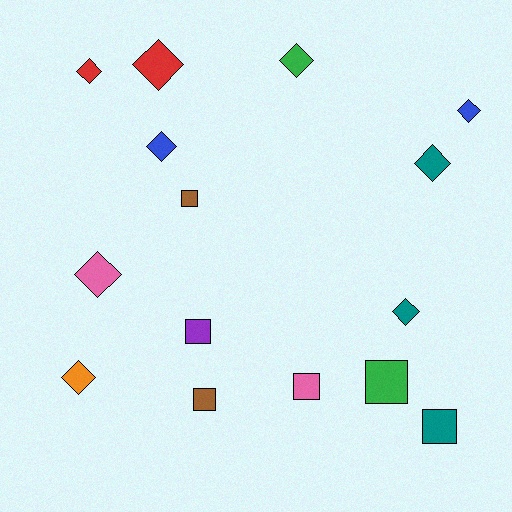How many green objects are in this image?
There are 2 green objects.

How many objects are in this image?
There are 15 objects.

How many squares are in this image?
There are 6 squares.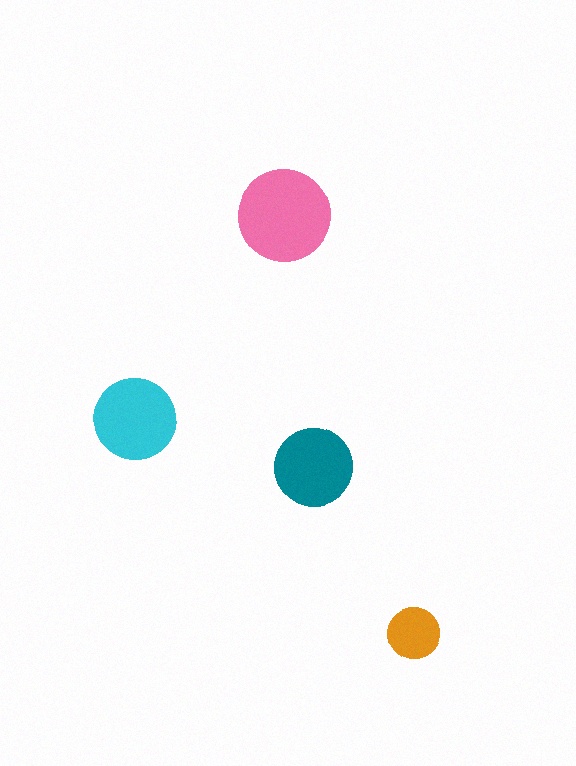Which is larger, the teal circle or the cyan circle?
The cyan one.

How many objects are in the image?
There are 4 objects in the image.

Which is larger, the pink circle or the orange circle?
The pink one.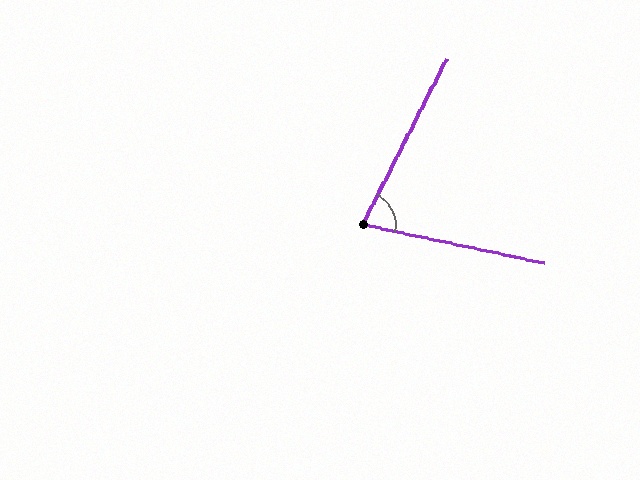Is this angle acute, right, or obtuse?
It is acute.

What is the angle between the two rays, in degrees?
Approximately 75 degrees.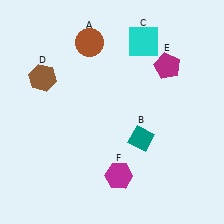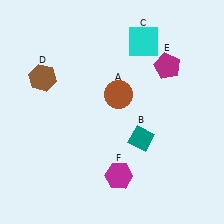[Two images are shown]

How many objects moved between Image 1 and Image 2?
1 object moved between the two images.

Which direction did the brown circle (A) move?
The brown circle (A) moved down.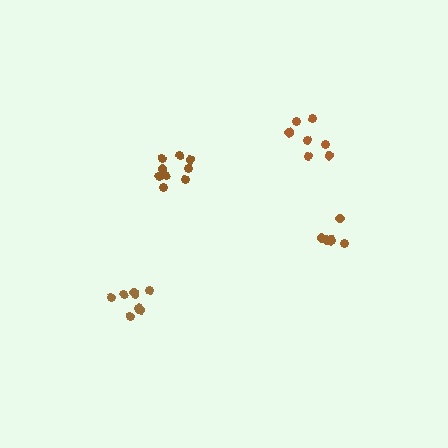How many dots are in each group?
Group 1: 9 dots, Group 2: 8 dots, Group 3: 6 dots, Group 4: 7 dots (30 total).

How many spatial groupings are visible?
There are 4 spatial groupings.